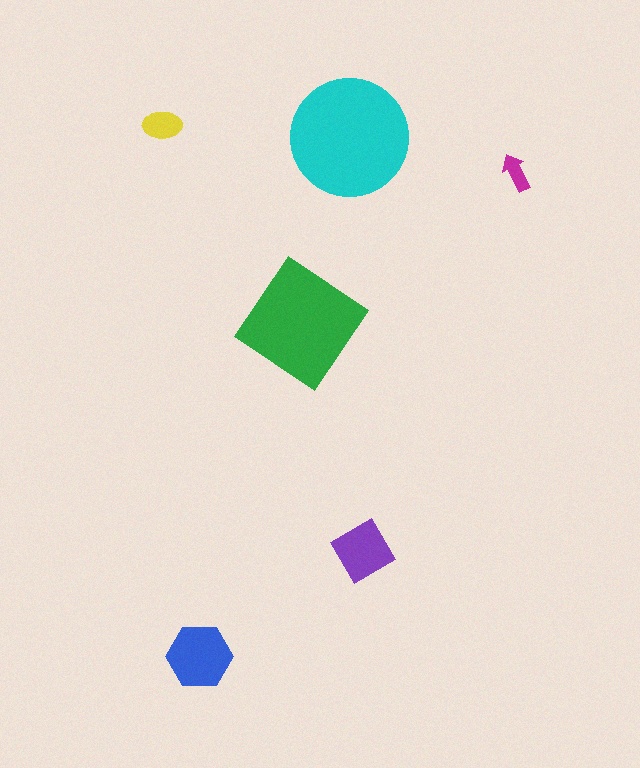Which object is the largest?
The cyan circle.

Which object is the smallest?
The magenta arrow.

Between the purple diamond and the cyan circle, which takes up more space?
The cyan circle.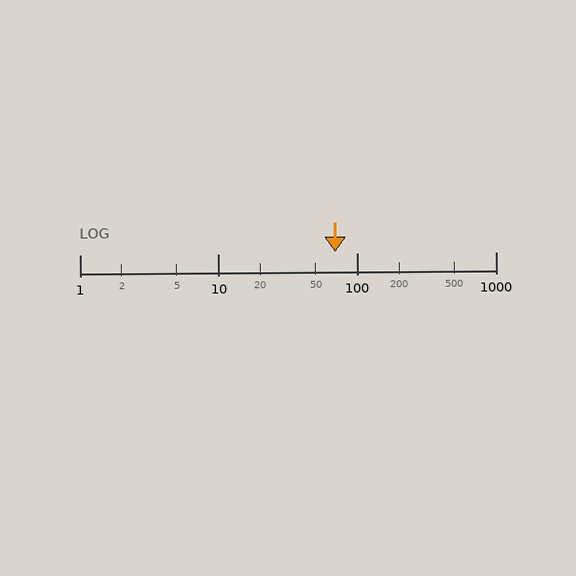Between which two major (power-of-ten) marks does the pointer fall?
The pointer is between 10 and 100.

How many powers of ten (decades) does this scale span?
The scale spans 3 decades, from 1 to 1000.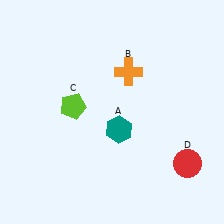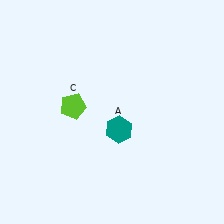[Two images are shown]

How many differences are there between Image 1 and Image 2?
There are 2 differences between the two images.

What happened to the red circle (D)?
The red circle (D) was removed in Image 2. It was in the bottom-right area of Image 1.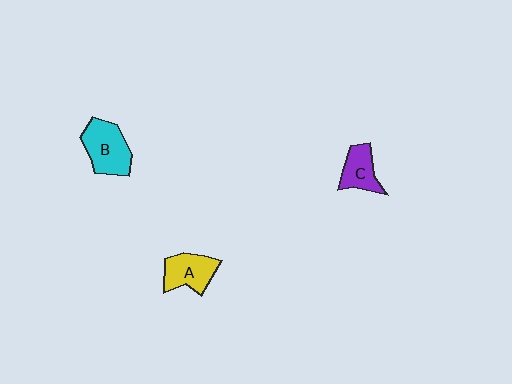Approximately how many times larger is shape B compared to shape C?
Approximately 1.5 times.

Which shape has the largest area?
Shape B (cyan).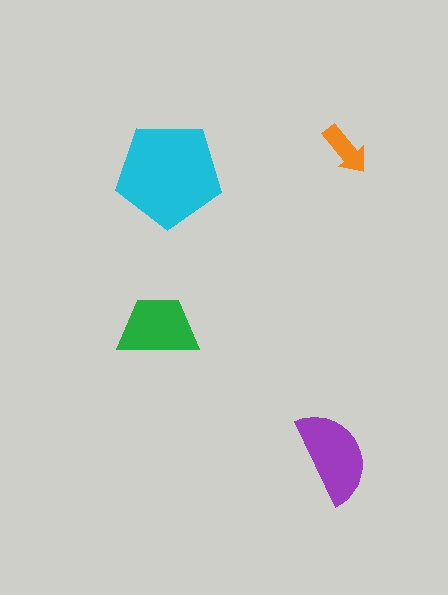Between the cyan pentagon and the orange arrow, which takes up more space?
The cyan pentagon.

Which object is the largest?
The cyan pentagon.